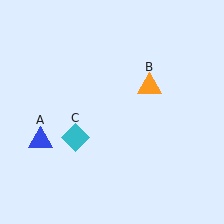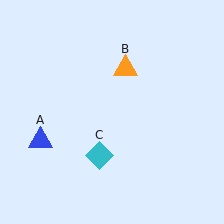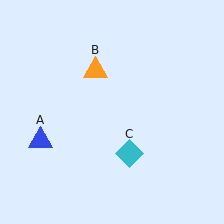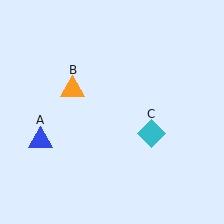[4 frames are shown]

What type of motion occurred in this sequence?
The orange triangle (object B), cyan diamond (object C) rotated counterclockwise around the center of the scene.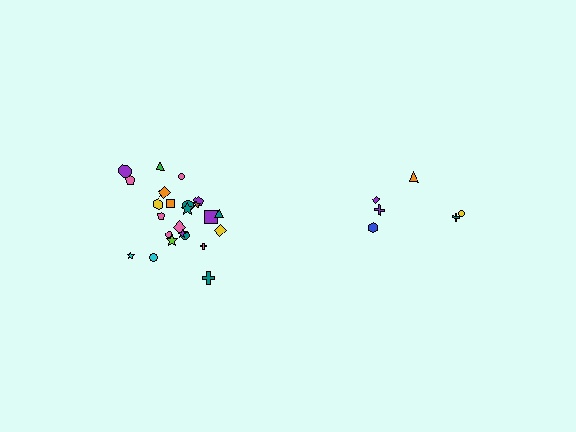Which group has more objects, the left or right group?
The left group.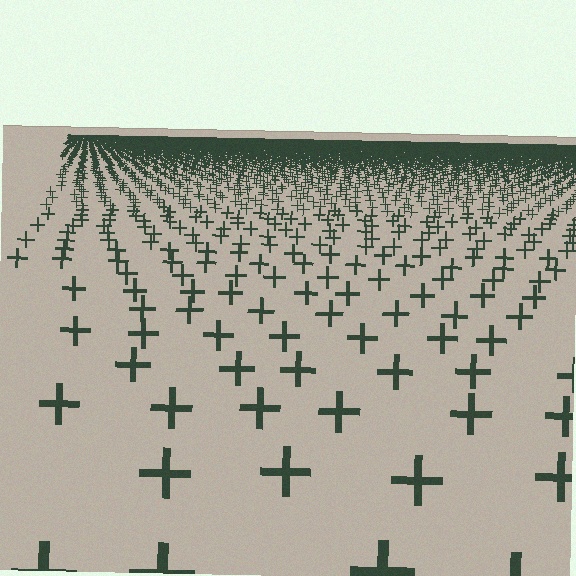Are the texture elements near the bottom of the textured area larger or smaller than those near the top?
Larger. Near the bottom, elements are closer to the viewer and appear at a bigger on-screen size.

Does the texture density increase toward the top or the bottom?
Density increases toward the top.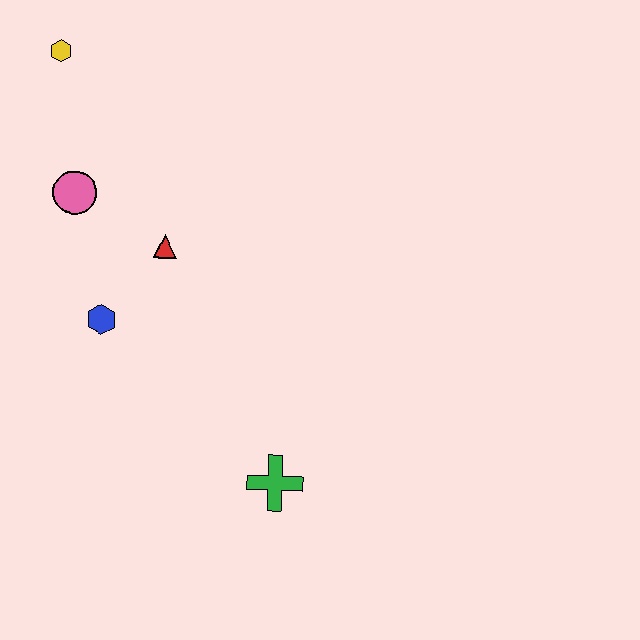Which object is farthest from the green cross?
The yellow hexagon is farthest from the green cross.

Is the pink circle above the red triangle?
Yes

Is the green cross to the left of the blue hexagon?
No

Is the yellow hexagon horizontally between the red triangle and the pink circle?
No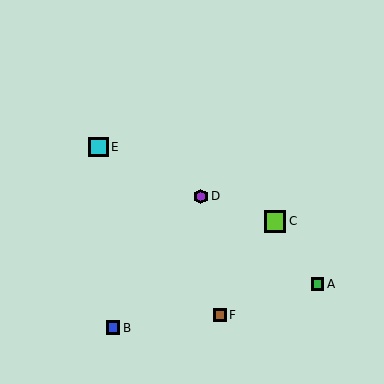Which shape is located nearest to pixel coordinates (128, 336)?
The blue square (labeled B) at (113, 328) is nearest to that location.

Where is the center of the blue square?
The center of the blue square is at (113, 328).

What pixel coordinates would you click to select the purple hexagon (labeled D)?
Click at (201, 196) to select the purple hexagon D.